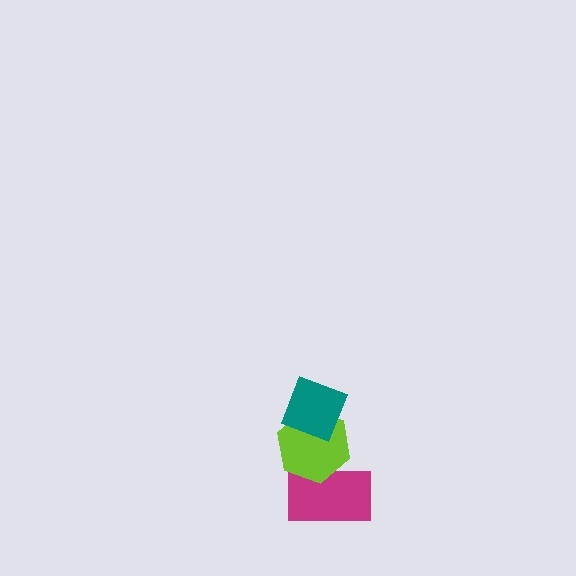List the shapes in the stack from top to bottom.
From top to bottom: the teal diamond, the lime hexagon, the magenta rectangle.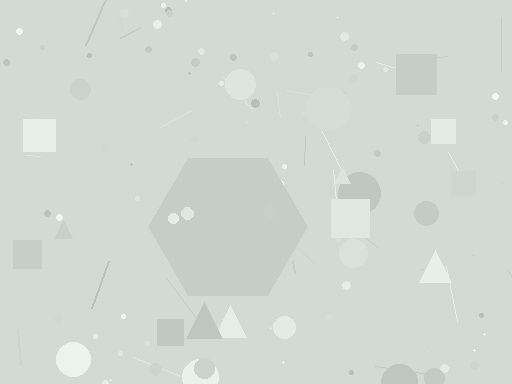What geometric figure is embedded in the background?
A hexagon is embedded in the background.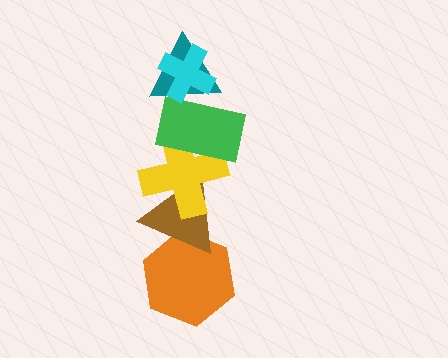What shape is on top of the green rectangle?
The teal triangle is on top of the green rectangle.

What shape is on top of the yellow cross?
The green rectangle is on top of the yellow cross.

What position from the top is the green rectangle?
The green rectangle is 3rd from the top.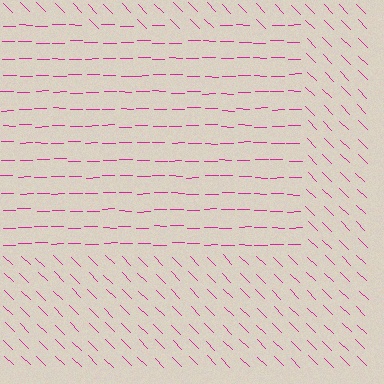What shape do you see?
I see a rectangle.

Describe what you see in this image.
The image is filled with small magenta line segments. A rectangle region in the image has lines oriented differently from the surrounding lines, creating a visible texture boundary.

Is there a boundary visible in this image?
Yes, there is a texture boundary formed by a change in line orientation.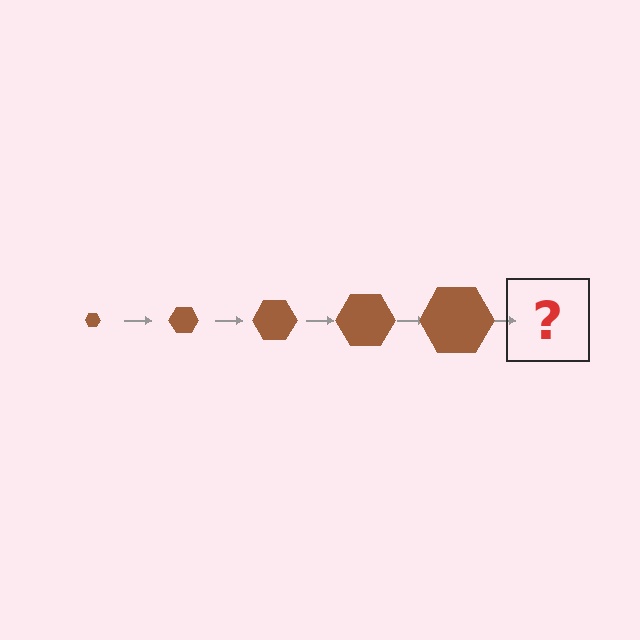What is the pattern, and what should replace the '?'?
The pattern is that the hexagon gets progressively larger each step. The '?' should be a brown hexagon, larger than the previous one.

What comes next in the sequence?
The next element should be a brown hexagon, larger than the previous one.